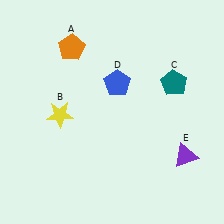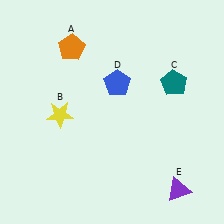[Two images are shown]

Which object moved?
The purple triangle (E) moved down.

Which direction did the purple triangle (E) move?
The purple triangle (E) moved down.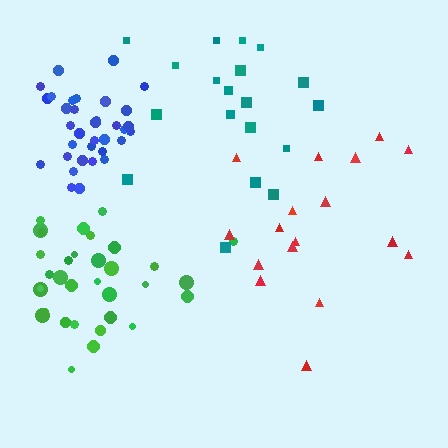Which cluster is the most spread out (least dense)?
Red.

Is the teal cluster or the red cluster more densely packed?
Teal.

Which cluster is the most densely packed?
Blue.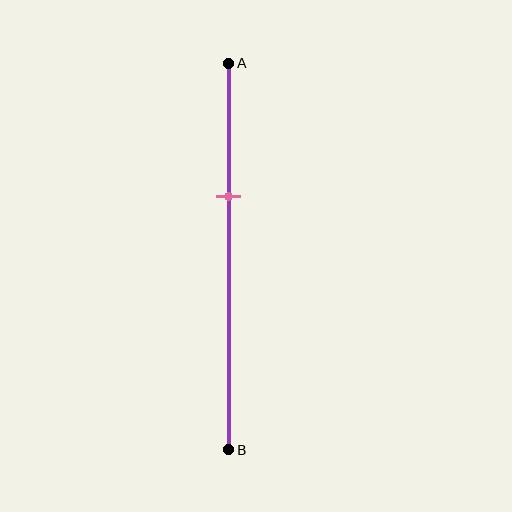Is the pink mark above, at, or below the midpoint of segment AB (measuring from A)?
The pink mark is above the midpoint of segment AB.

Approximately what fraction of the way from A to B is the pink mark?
The pink mark is approximately 35% of the way from A to B.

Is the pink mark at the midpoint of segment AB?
No, the mark is at about 35% from A, not at the 50% midpoint.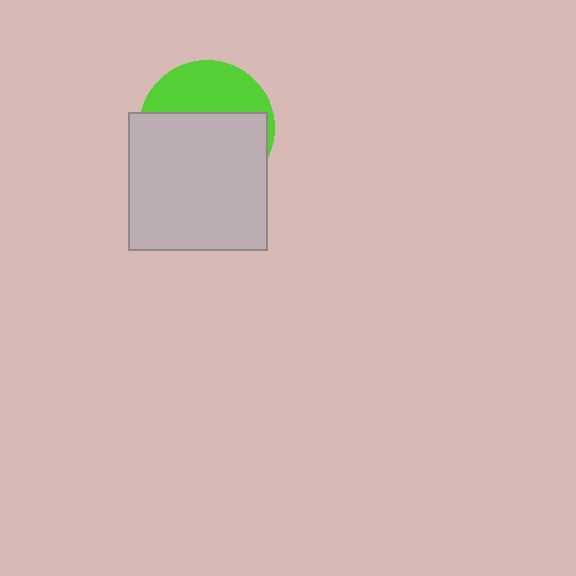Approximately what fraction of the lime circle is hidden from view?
Roughly 63% of the lime circle is hidden behind the light gray square.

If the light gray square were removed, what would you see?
You would see the complete lime circle.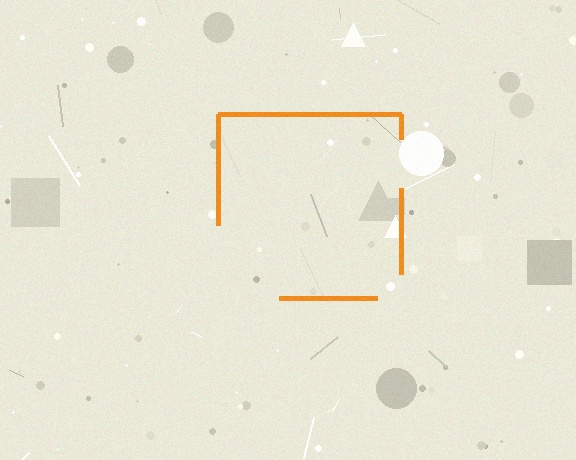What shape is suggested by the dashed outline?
The dashed outline suggests a square.